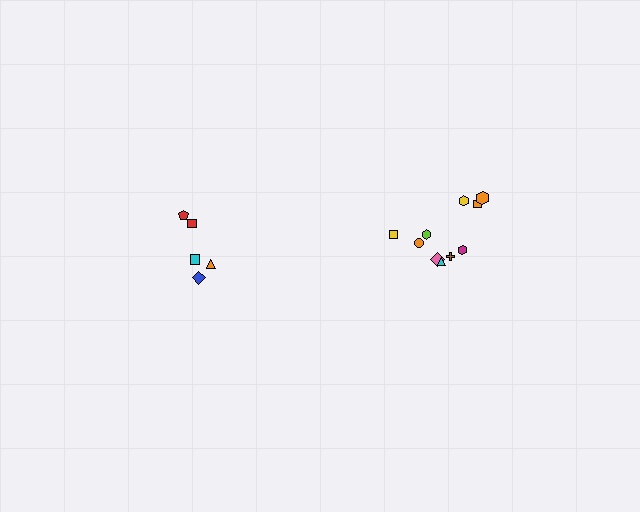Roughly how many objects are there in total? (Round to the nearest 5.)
Roughly 15 objects in total.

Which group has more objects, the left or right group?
The right group.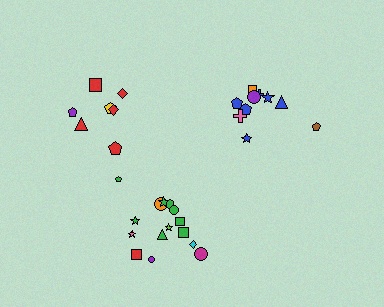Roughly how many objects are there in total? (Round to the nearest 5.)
Roughly 30 objects in total.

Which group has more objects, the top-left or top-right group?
The top-right group.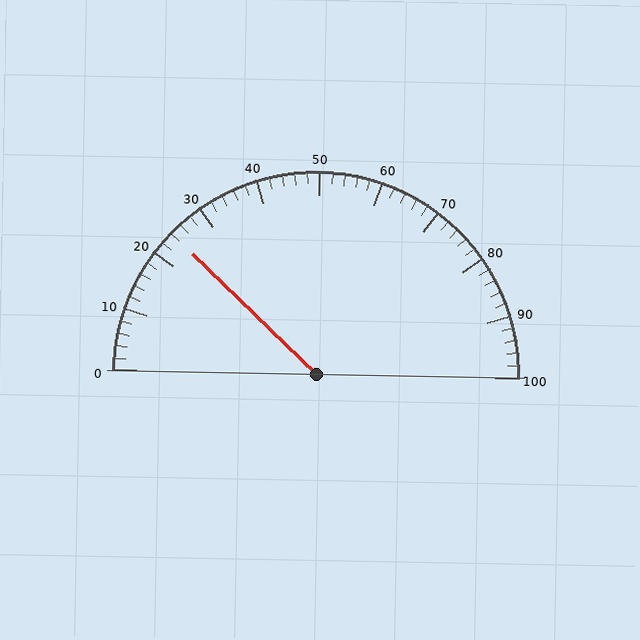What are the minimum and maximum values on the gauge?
The gauge ranges from 0 to 100.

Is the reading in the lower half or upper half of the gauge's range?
The reading is in the lower half of the range (0 to 100).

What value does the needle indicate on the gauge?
The needle indicates approximately 24.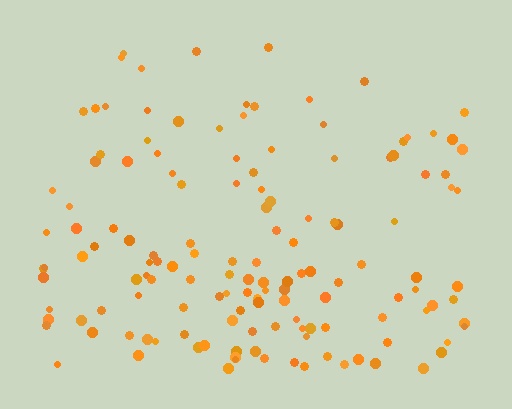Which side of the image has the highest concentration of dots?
The bottom.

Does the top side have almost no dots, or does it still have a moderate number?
Still a moderate number, just noticeably fewer than the bottom.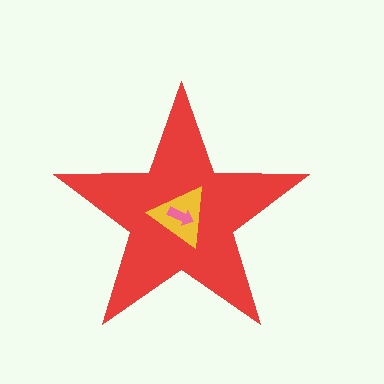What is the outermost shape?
The red star.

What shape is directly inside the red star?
The yellow triangle.